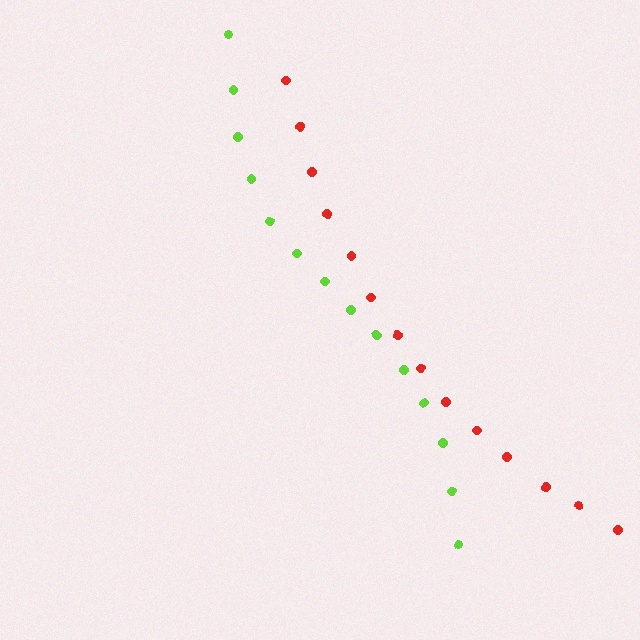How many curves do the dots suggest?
There are 2 distinct paths.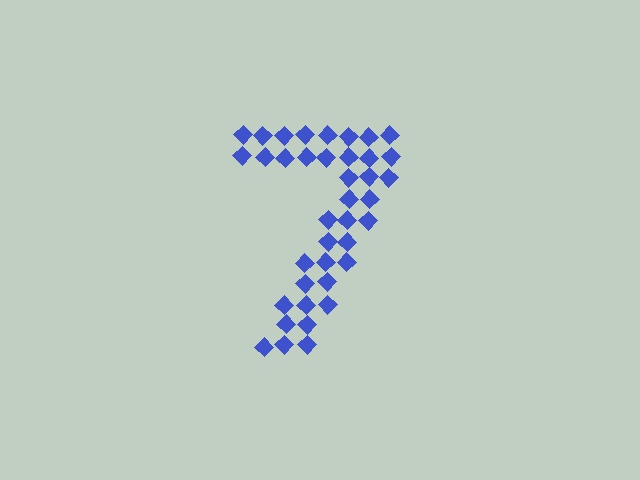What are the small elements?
The small elements are diamonds.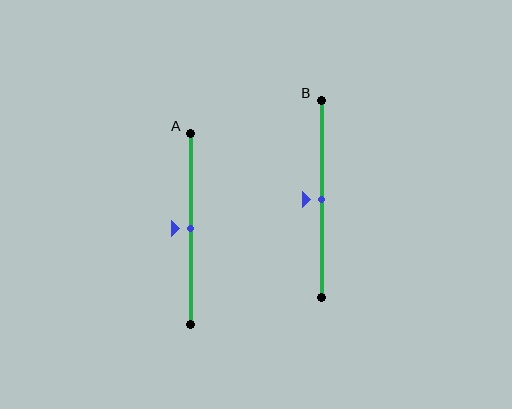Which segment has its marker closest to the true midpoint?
Segment A has its marker closest to the true midpoint.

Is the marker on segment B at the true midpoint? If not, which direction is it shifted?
Yes, the marker on segment B is at the true midpoint.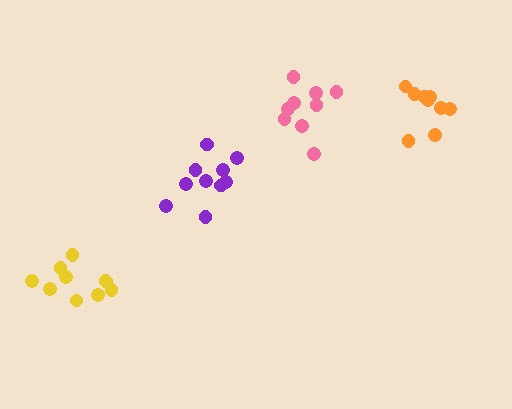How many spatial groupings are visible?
There are 4 spatial groupings.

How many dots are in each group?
Group 1: 10 dots, Group 2: 9 dots, Group 3: 10 dots, Group 4: 9 dots (38 total).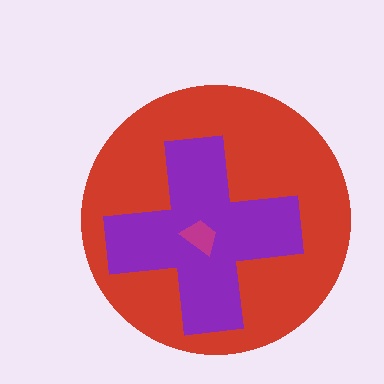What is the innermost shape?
The magenta trapezoid.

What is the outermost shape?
The red circle.